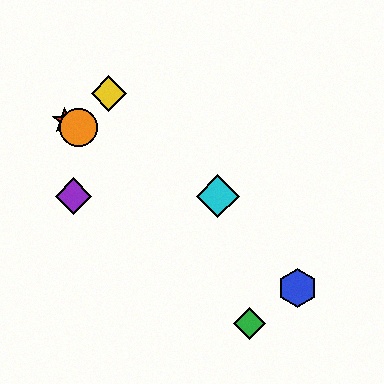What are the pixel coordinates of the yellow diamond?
The yellow diamond is at (109, 94).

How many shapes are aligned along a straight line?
3 shapes (the red star, the orange circle, the cyan diamond) are aligned along a straight line.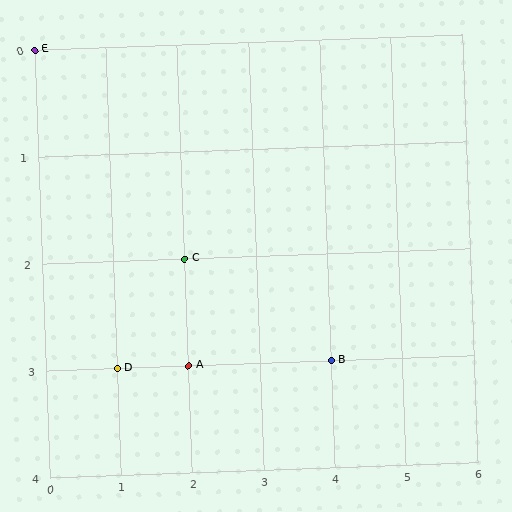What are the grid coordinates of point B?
Point B is at grid coordinates (4, 3).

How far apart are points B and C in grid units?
Points B and C are 2 columns and 1 row apart (about 2.2 grid units diagonally).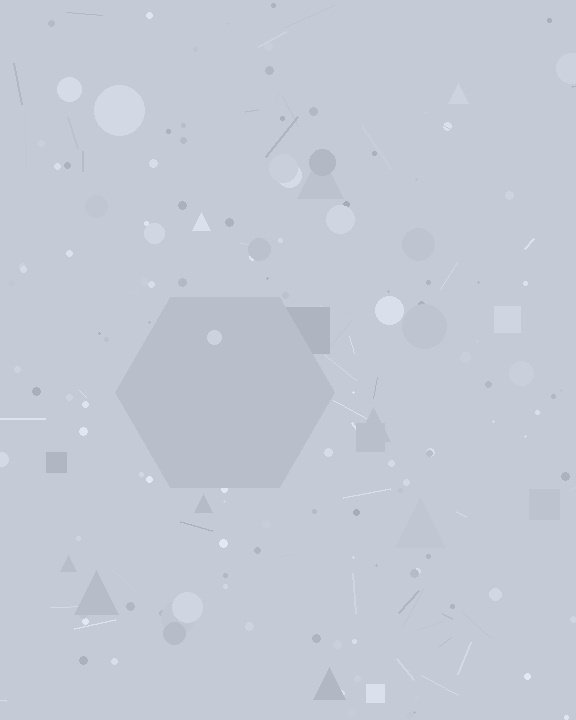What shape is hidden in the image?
A hexagon is hidden in the image.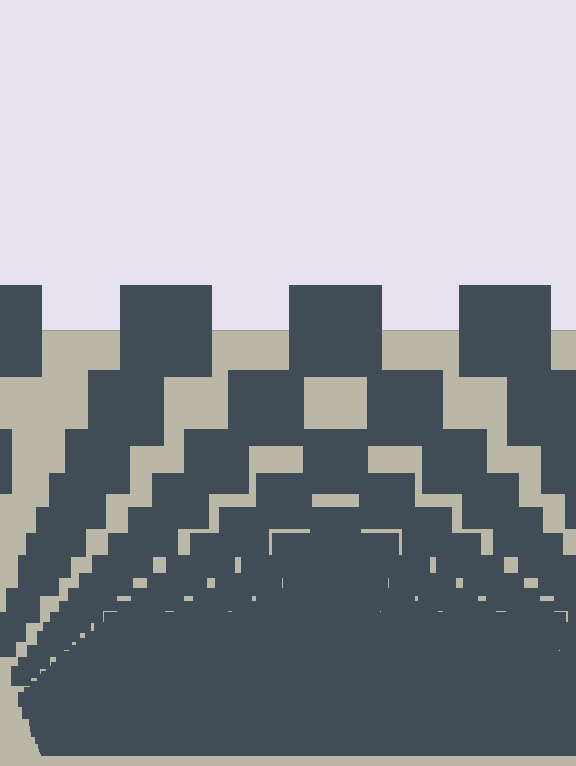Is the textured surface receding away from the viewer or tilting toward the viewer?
The surface appears to tilt toward the viewer. Texture elements get larger and sparser toward the top.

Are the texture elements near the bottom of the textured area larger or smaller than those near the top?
Smaller. The gradient is inverted — elements near the bottom are smaller and denser.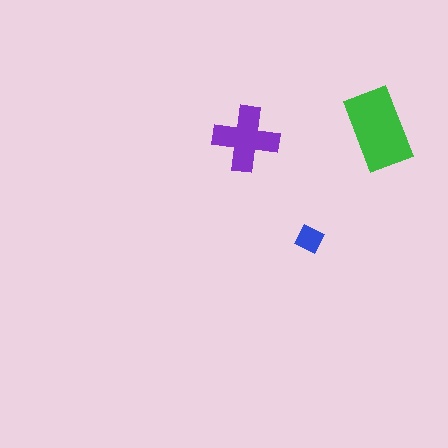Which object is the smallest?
The blue diamond.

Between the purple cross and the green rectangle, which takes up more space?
The green rectangle.